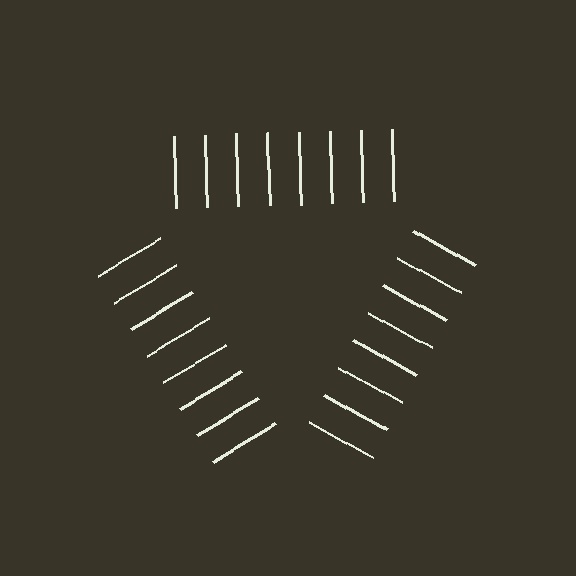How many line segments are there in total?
24 — 8 along each of the 3 edges.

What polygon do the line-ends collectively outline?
An illusory triangle — the line segments terminate on its edges but no continuous stroke is drawn.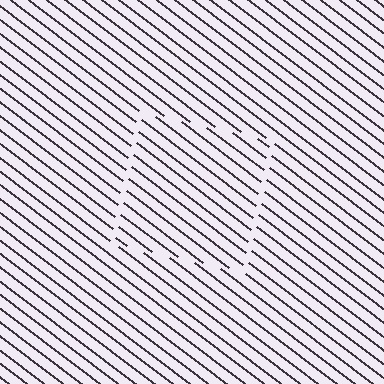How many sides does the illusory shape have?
4 sides — the line-ends trace a square.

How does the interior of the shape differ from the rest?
The interior of the shape contains the same grating, shifted by half a period — the contour is defined by the phase discontinuity where line-ends from the inner and outer gratings abut.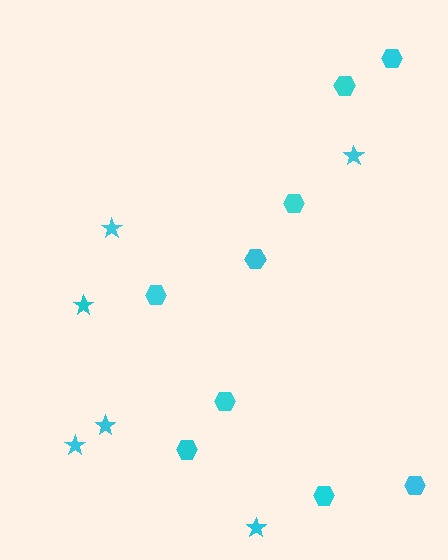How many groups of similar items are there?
There are 2 groups: one group of stars (6) and one group of hexagons (9).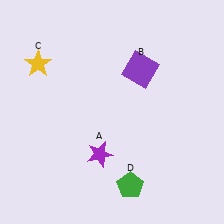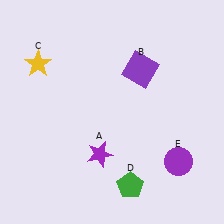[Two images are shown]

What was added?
A purple circle (E) was added in Image 2.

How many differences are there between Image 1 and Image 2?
There is 1 difference between the two images.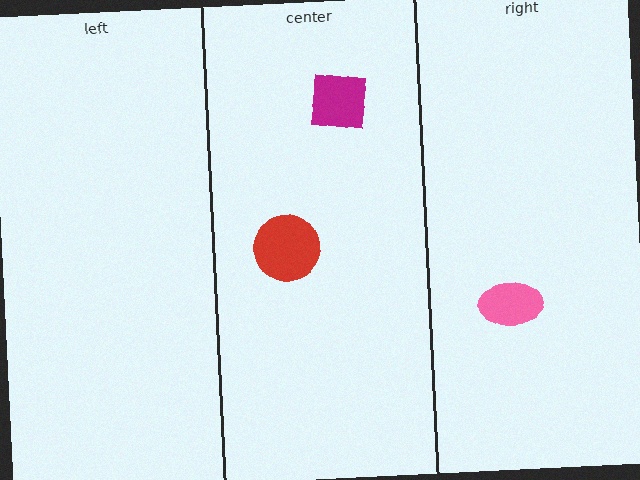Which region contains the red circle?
The center region.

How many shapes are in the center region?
2.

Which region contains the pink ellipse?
The right region.